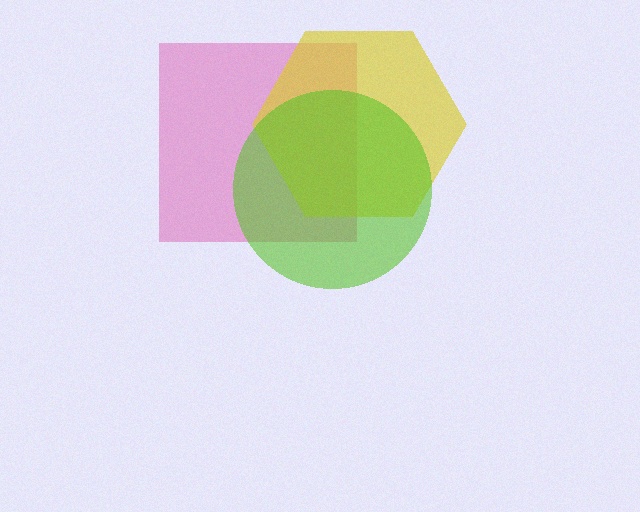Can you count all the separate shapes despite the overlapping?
Yes, there are 3 separate shapes.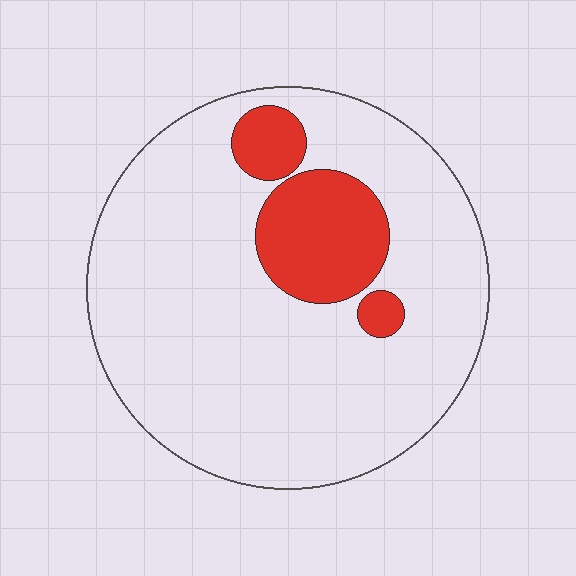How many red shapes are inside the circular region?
3.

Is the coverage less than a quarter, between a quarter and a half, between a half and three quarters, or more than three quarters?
Less than a quarter.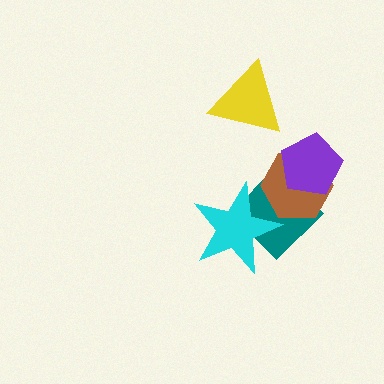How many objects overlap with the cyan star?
2 objects overlap with the cyan star.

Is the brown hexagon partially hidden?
Yes, it is partially covered by another shape.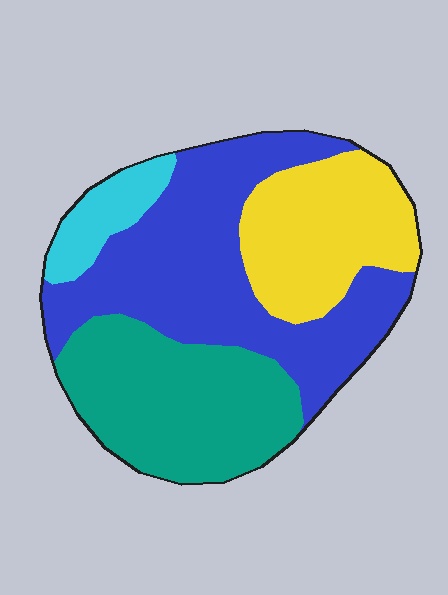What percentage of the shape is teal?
Teal covers around 30% of the shape.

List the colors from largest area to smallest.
From largest to smallest: blue, teal, yellow, cyan.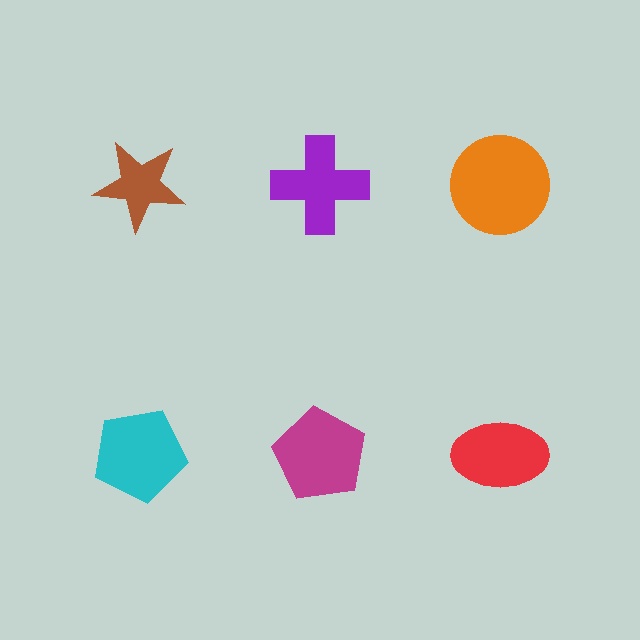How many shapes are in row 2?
3 shapes.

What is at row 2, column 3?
A red ellipse.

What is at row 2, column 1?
A cyan pentagon.